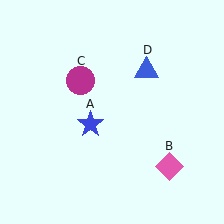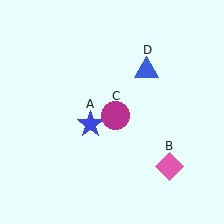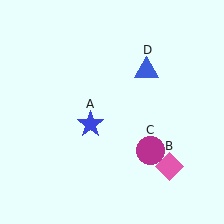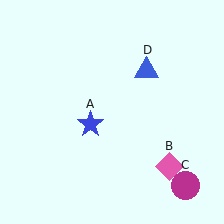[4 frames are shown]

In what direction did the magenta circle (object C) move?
The magenta circle (object C) moved down and to the right.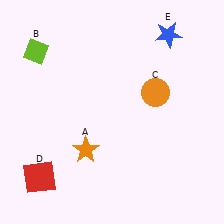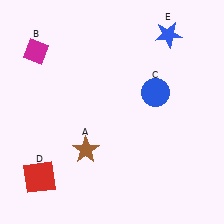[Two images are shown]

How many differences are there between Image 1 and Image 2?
There are 3 differences between the two images.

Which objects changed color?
A changed from orange to brown. B changed from lime to magenta. C changed from orange to blue.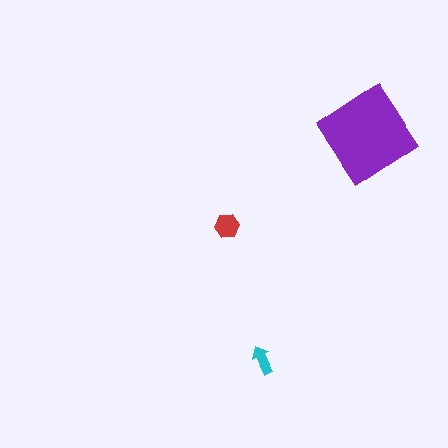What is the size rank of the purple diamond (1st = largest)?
1st.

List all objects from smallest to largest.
The cyan arrow, the red hexagon, the purple diamond.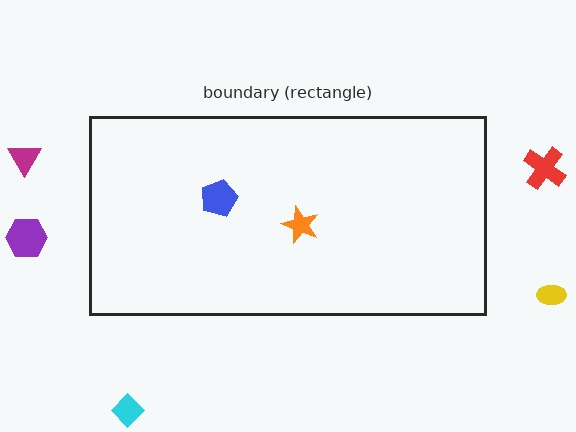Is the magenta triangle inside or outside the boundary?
Outside.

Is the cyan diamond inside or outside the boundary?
Outside.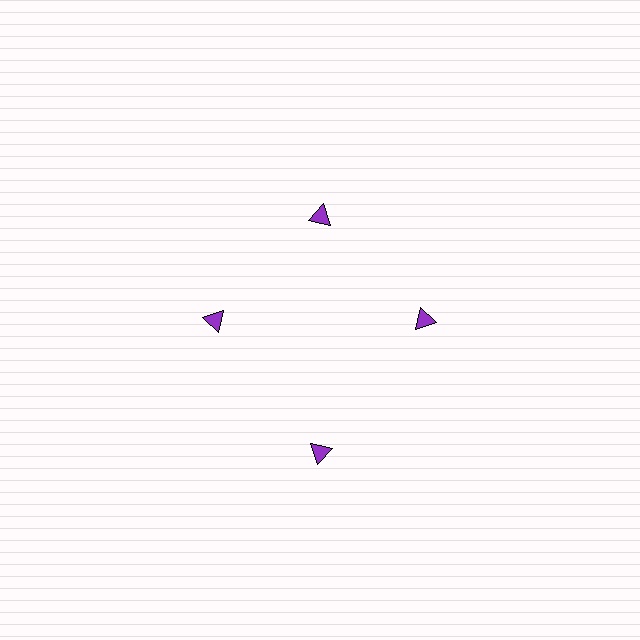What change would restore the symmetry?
The symmetry would be restored by moving it inward, back onto the ring so that all 4 triangles sit at equal angles and equal distance from the center.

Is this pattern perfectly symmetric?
No. The 4 purple triangles are arranged in a ring, but one element near the 6 o'clock position is pushed outward from the center, breaking the 4-fold rotational symmetry.